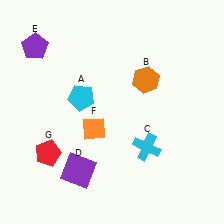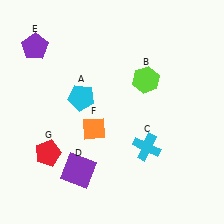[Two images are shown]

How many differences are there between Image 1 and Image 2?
There is 1 difference between the two images.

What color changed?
The hexagon (B) changed from orange in Image 1 to lime in Image 2.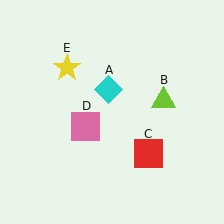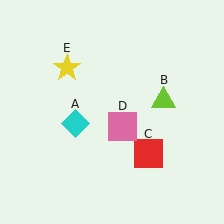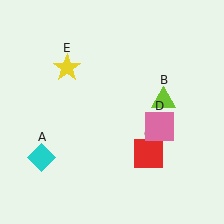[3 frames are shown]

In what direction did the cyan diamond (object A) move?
The cyan diamond (object A) moved down and to the left.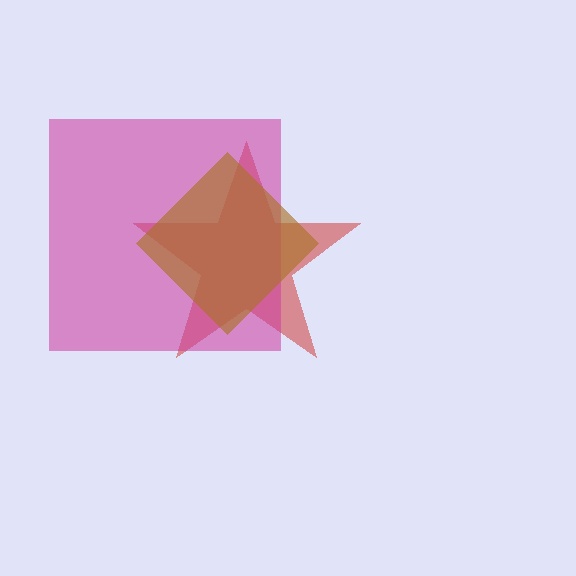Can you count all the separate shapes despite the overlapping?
Yes, there are 3 separate shapes.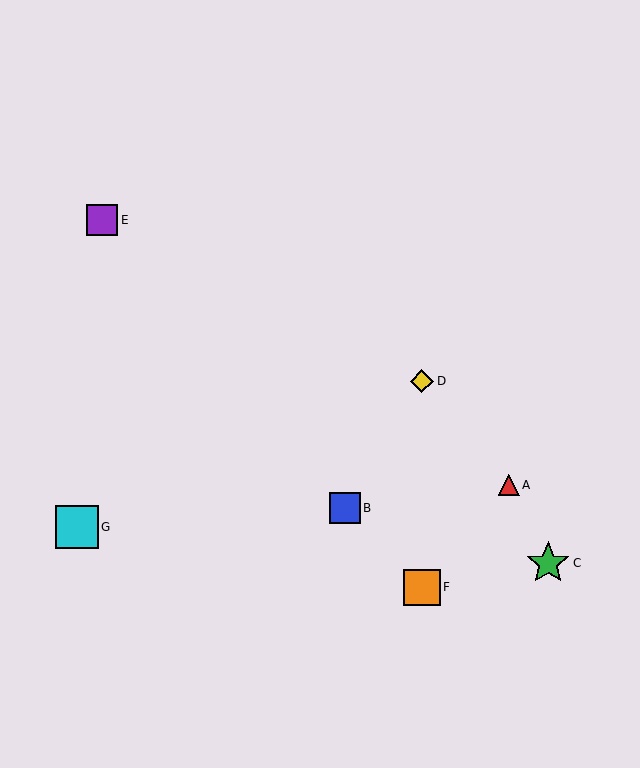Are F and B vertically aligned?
No, F is at x≈422 and B is at x≈345.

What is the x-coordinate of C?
Object C is at x≈548.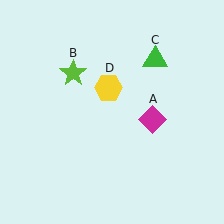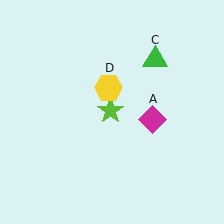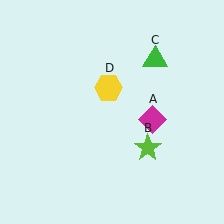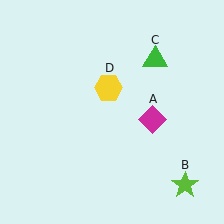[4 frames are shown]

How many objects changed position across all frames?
1 object changed position: lime star (object B).